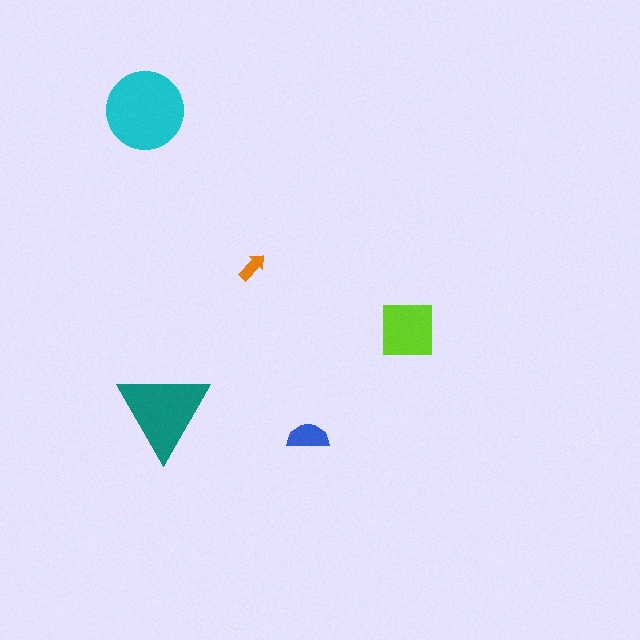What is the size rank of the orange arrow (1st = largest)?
5th.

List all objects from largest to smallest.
The cyan circle, the teal triangle, the lime square, the blue semicircle, the orange arrow.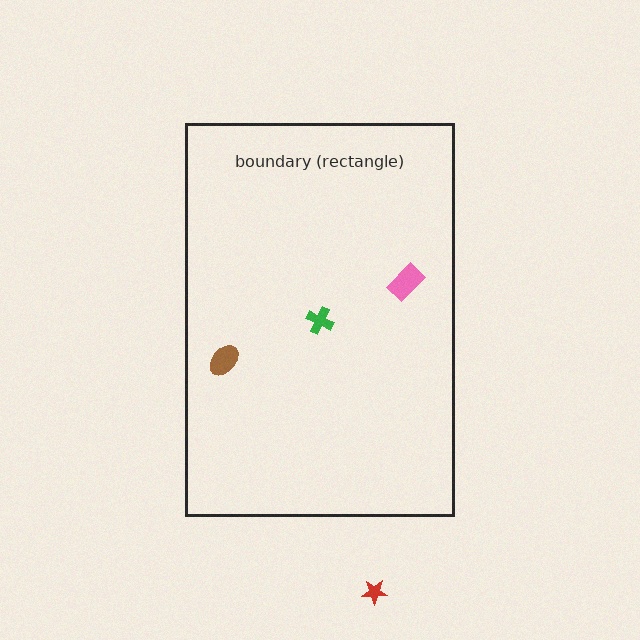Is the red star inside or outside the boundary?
Outside.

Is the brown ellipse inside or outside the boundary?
Inside.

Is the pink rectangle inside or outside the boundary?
Inside.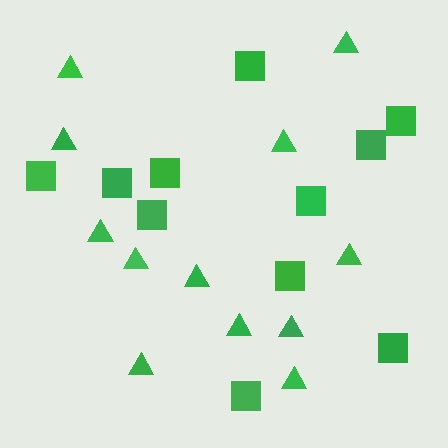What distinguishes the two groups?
There are 2 groups: one group of triangles (12) and one group of squares (11).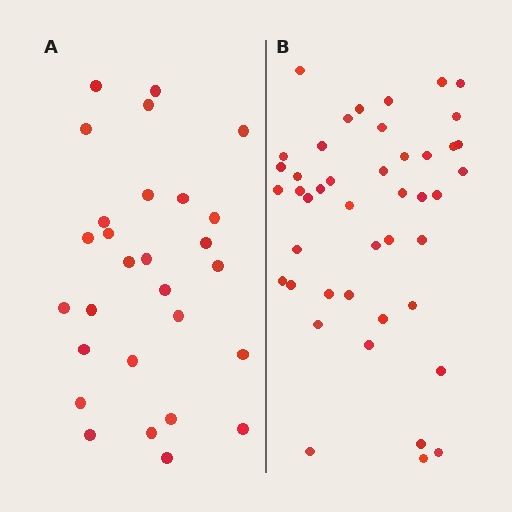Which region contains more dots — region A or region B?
Region B (the right region) has more dots.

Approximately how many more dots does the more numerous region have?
Region B has approximately 15 more dots than region A.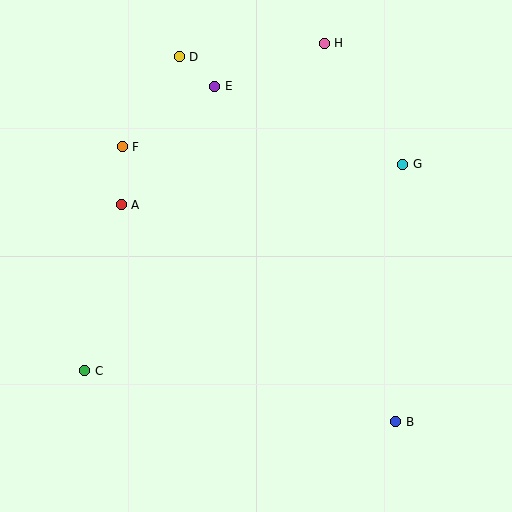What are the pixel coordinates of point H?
Point H is at (324, 43).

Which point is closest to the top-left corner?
Point D is closest to the top-left corner.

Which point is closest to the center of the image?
Point A at (121, 205) is closest to the center.